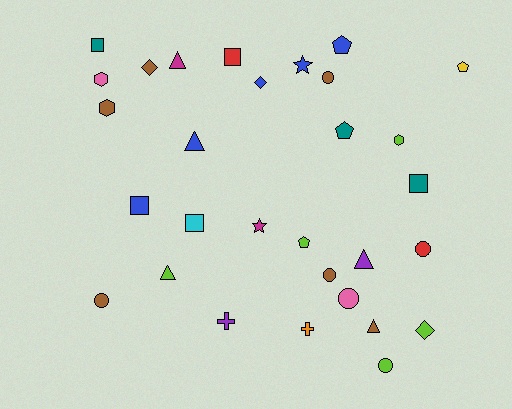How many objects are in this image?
There are 30 objects.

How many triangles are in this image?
There are 5 triangles.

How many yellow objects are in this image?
There is 1 yellow object.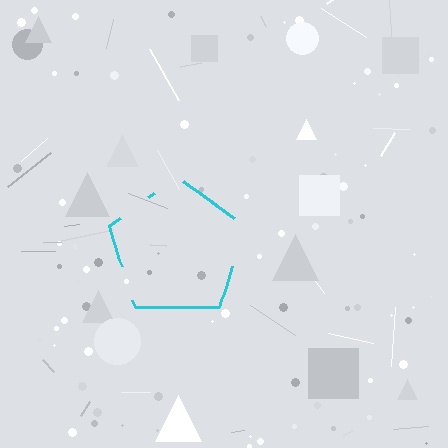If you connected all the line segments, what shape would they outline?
They would outline a pentagon.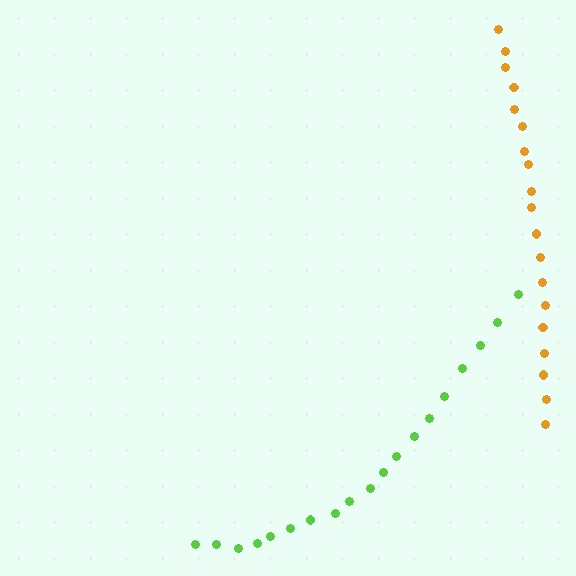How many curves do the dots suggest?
There are 2 distinct paths.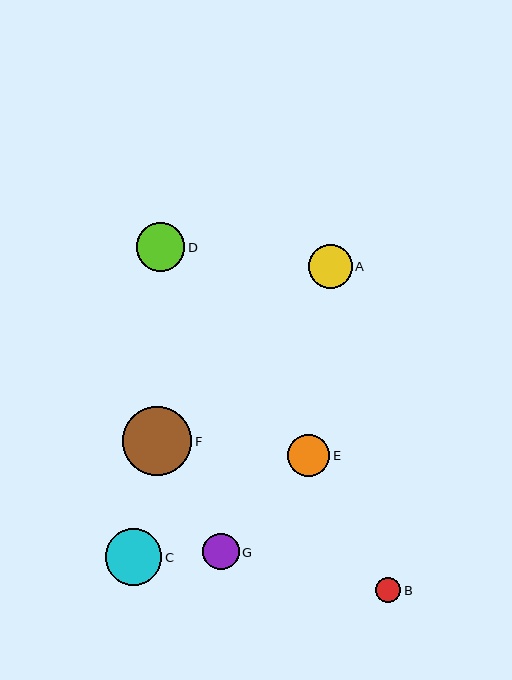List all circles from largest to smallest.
From largest to smallest: F, C, D, A, E, G, B.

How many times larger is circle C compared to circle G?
Circle C is approximately 1.6 times the size of circle G.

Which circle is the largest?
Circle F is the largest with a size of approximately 69 pixels.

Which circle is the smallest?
Circle B is the smallest with a size of approximately 25 pixels.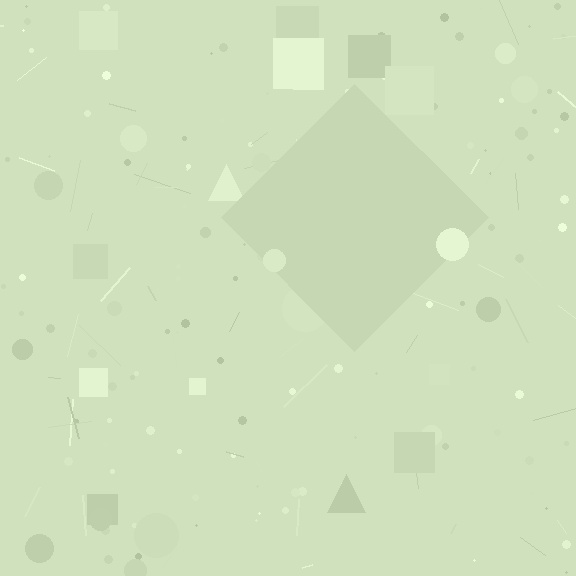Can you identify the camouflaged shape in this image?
The camouflaged shape is a diamond.